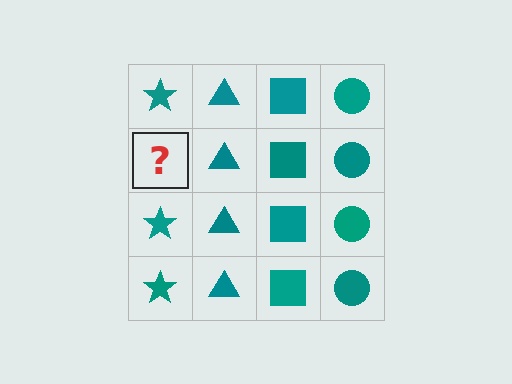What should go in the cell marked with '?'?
The missing cell should contain a teal star.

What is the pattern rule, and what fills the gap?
The rule is that each column has a consistent shape. The gap should be filled with a teal star.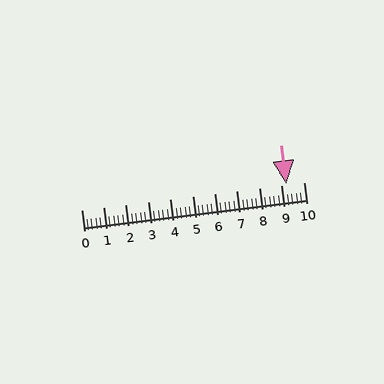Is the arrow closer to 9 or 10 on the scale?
The arrow is closer to 9.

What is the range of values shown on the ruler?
The ruler shows values from 0 to 10.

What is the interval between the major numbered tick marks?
The major tick marks are spaced 1 units apart.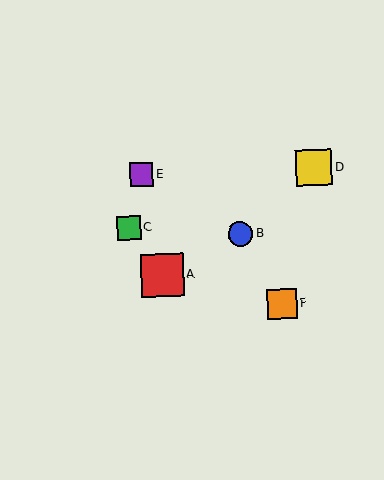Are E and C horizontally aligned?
No, E is at y≈175 and C is at y≈228.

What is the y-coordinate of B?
Object B is at y≈234.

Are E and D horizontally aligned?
Yes, both are at y≈175.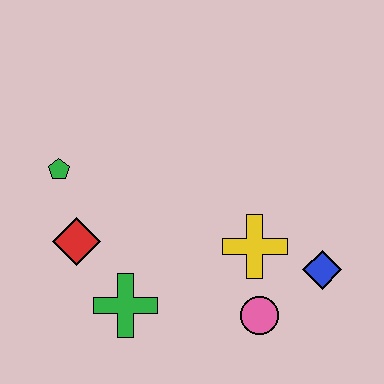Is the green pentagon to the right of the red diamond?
No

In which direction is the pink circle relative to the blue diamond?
The pink circle is to the left of the blue diamond.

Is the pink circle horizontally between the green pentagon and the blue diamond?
Yes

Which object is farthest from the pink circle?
The green pentagon is farthest from the pink circle.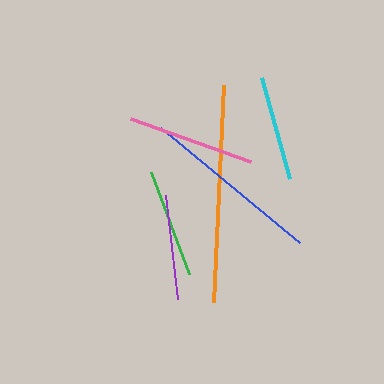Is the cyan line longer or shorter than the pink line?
The pink line is longer than the cyan line.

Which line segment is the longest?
The orange line is the longest at approximately 218 pixels.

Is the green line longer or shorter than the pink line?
The pink line is longer than the green line.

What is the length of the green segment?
The green segment is approximately 109 pixels long.